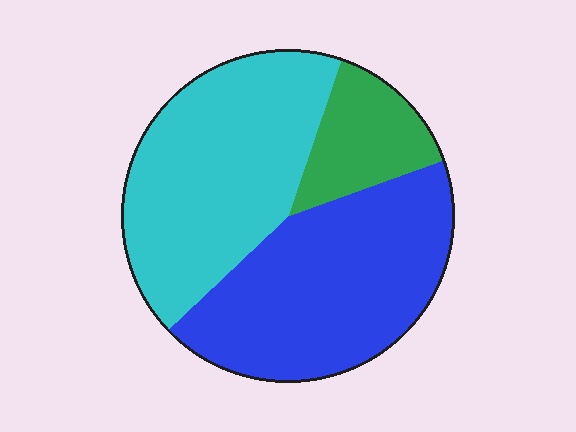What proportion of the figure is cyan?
Cyan covers 43% of the figure.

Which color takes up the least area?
Green, at roughly 15%.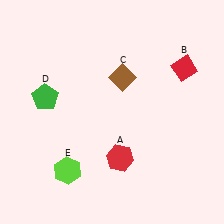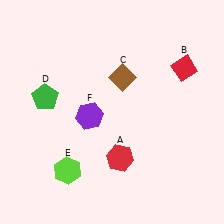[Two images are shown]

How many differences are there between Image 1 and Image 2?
There is 1 difference between the two images.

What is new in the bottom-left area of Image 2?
A purple hexagon (F) was added in the bottom-left area of Image 2.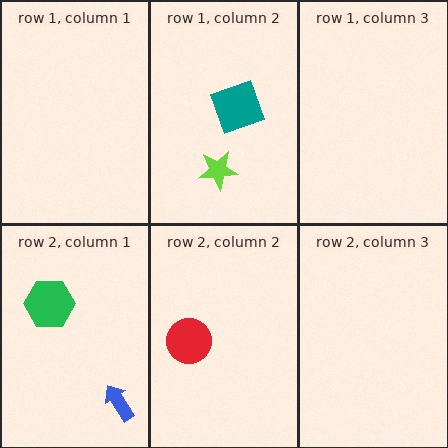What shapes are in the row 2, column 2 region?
The red circle.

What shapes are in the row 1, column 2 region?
The lime star, the teal square.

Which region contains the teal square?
The row 1, column 2 region.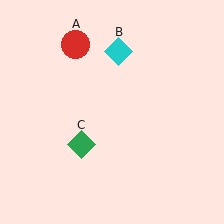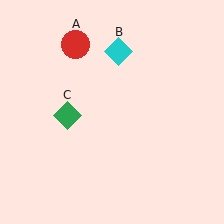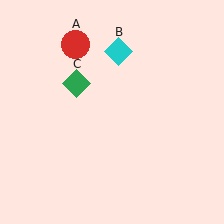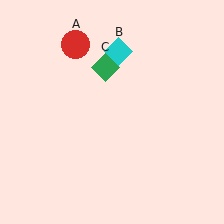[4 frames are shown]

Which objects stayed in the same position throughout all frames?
Red circle (object A) and cyan diamond (object B) remained stationary.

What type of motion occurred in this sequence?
The green diamond (object C) rotated clockwise around the center of the scene.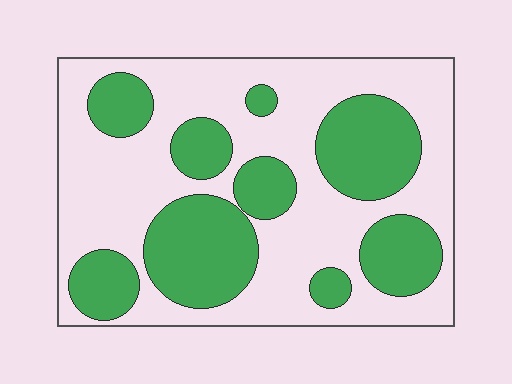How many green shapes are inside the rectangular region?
9.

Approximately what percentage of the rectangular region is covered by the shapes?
Approximately 40%.